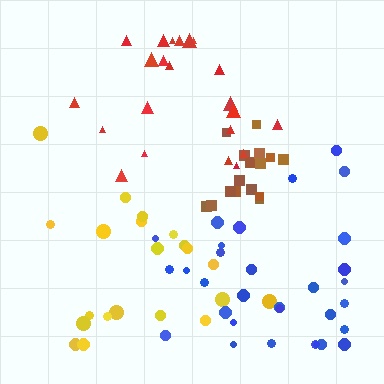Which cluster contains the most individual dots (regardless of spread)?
Blue (33).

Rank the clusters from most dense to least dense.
brown, blue, red, yellow.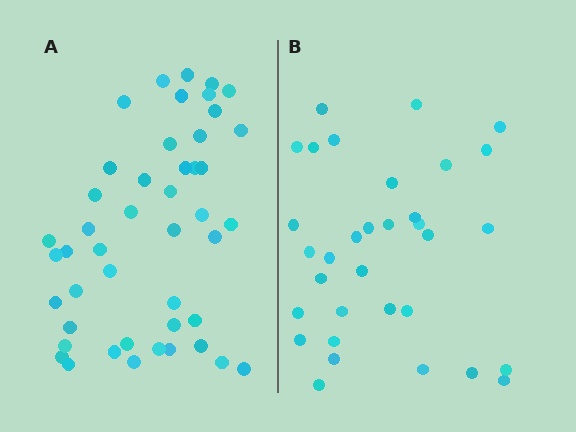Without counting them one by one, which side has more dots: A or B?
Region A (the left region) has more dots.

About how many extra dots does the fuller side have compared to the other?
Region A has approximately 15 more dots than region B.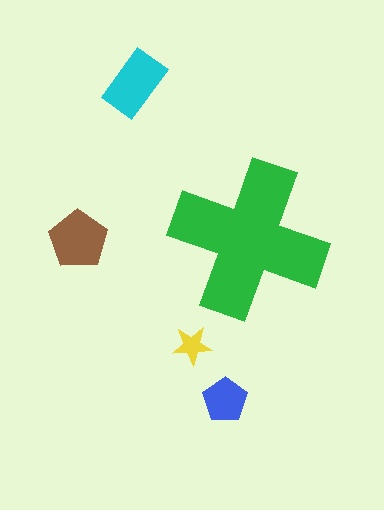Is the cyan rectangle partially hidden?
No, the cyan rectangle is fully visible.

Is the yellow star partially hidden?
No, the yellow star is fully visible.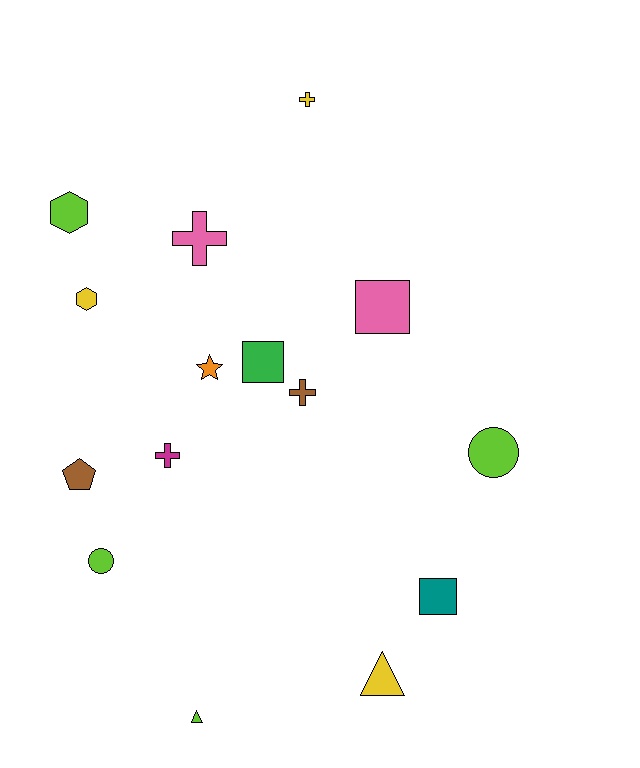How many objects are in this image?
There are 15 objects.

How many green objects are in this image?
There is 1 green object.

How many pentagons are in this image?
There is 1 pentagon.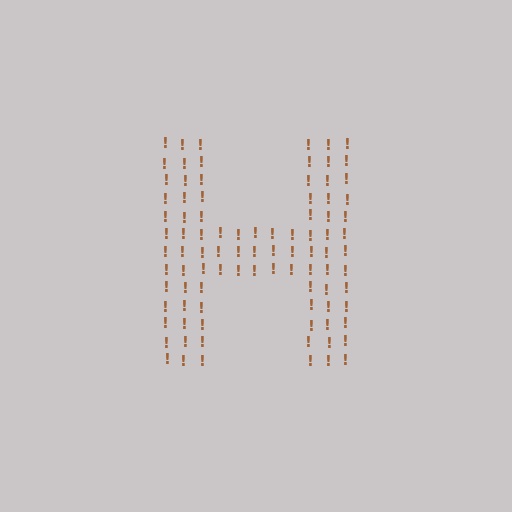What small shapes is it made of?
It is made of small exclamation marks.